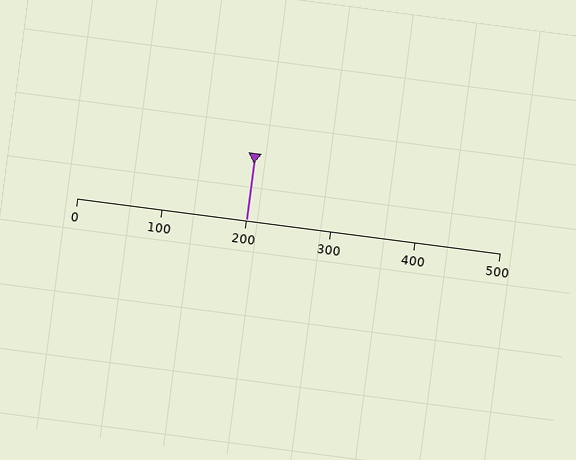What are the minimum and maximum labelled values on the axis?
The axis runs from 0 to 500.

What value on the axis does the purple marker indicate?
The marker indicates approximately 200.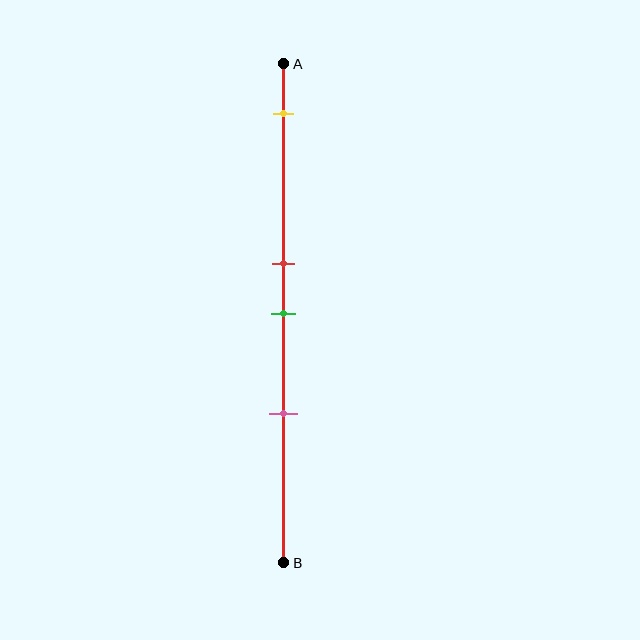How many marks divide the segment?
There are 4 marks dividing the segment.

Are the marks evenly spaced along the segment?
No, the marks are not evenly spaced.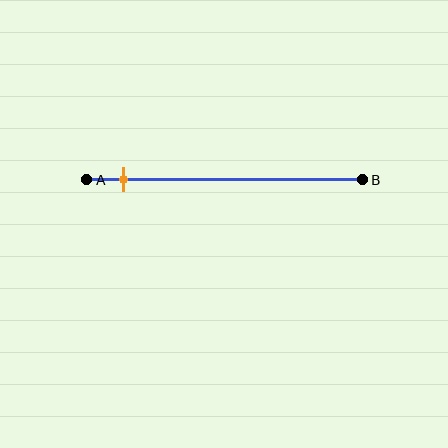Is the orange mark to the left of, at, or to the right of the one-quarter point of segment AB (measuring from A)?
The orange mark is to the left of the one-quarter point of segment AB.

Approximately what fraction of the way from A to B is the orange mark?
The orange mark is approximately 15% of the way from A to B.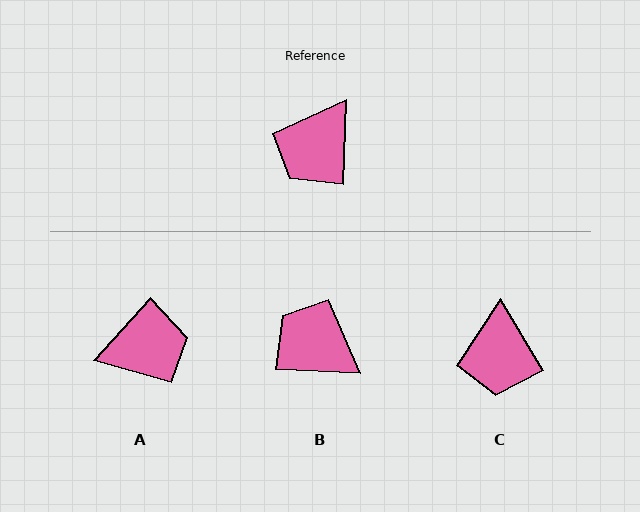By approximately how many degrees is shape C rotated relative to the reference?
Approximately 33 degrees counter-clockwise.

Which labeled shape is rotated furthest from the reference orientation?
A, about 140 degrees away.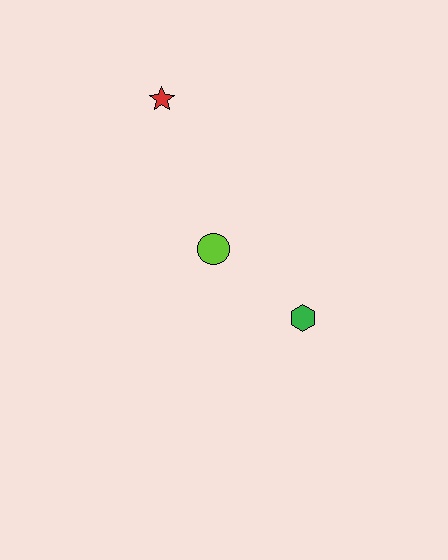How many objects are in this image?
There are 3 objects.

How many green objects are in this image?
There is 1 green object.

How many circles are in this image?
There is 1 circle.